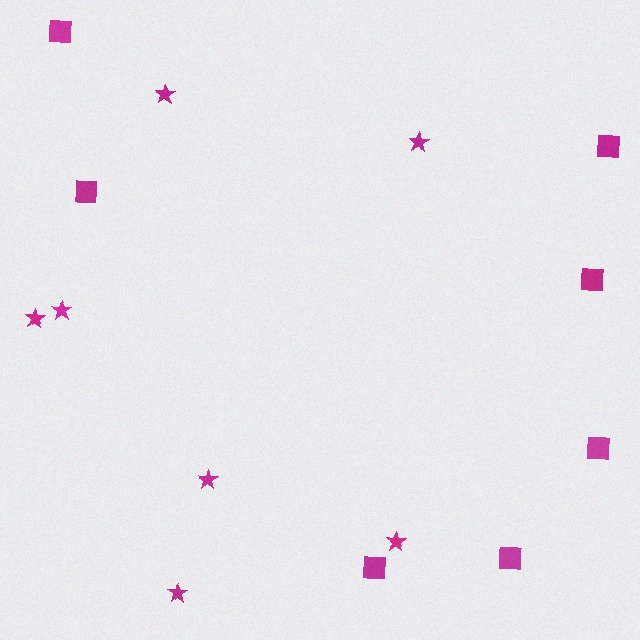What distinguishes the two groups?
There are 2 groups: one group of stars (7) and one group of squares (7).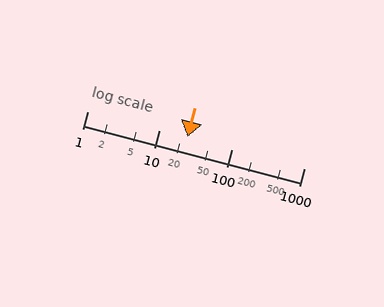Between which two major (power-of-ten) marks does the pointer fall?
The pointer is between 10 and 100.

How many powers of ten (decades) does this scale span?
The scale spans 3 decades, from 1 to 1000.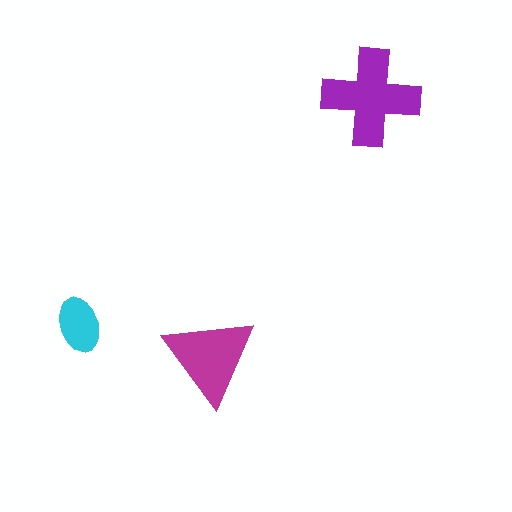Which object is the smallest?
The cyan ellipse.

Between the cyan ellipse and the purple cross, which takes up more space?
The purple cross.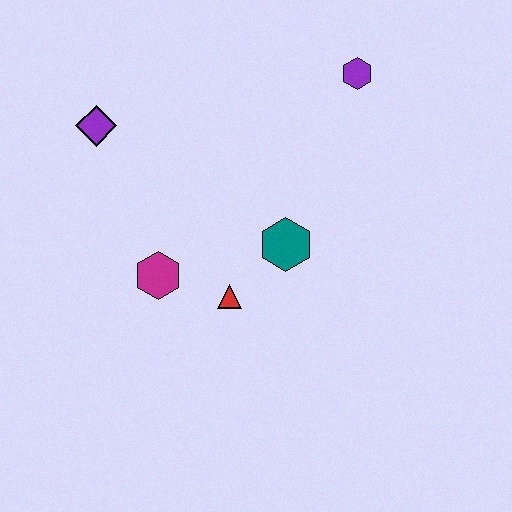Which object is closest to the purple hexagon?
The teal hexagon is closest to the purple hexagon.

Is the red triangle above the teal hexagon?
No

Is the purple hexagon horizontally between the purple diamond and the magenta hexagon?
No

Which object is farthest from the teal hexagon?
The purple diamond is farthest from the teal hexagon.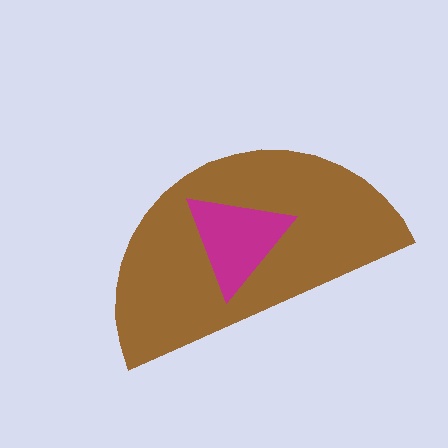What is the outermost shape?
The brown semicircle.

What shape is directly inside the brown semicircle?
The magenta triangle.